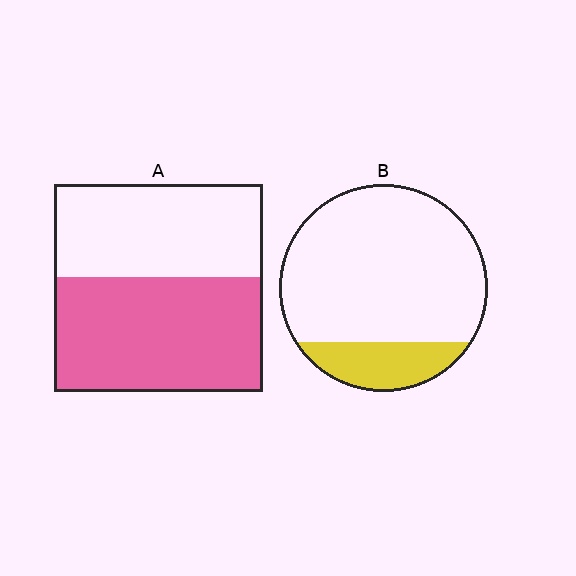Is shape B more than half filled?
No.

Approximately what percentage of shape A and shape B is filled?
A is approximately 55% and B is approximately 20%.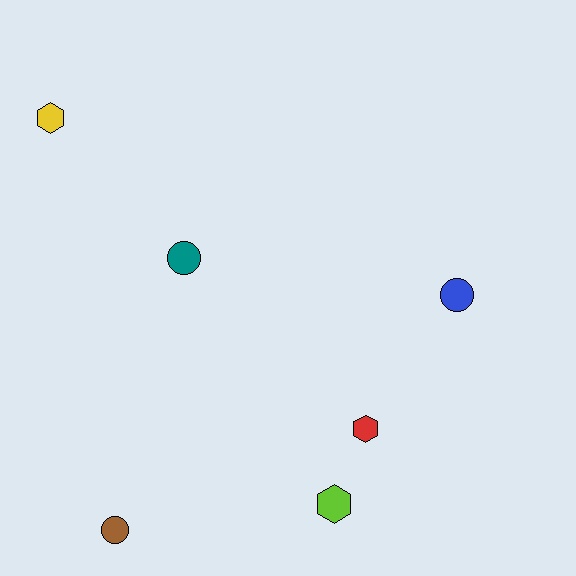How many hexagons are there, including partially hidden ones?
There are 3 hexagons.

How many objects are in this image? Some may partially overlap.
There are 6 objects.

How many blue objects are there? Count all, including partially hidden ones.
There is 1 blue object.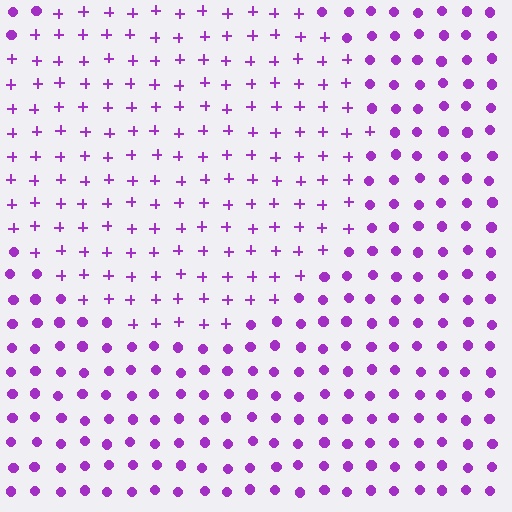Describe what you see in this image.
The image is filled with small purple elements arranged in a uniform grid. A circle-shaped region contains plus signs, while the surrounding area contains circles. The boundary is defined purely by the change in element shape.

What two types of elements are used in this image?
The image uses plus signs inside the circle region and circles outside it.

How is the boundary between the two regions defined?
The boundary is defined by a change in element shape: plus signs inside vs. circles outside. All elements share the same color and spacing.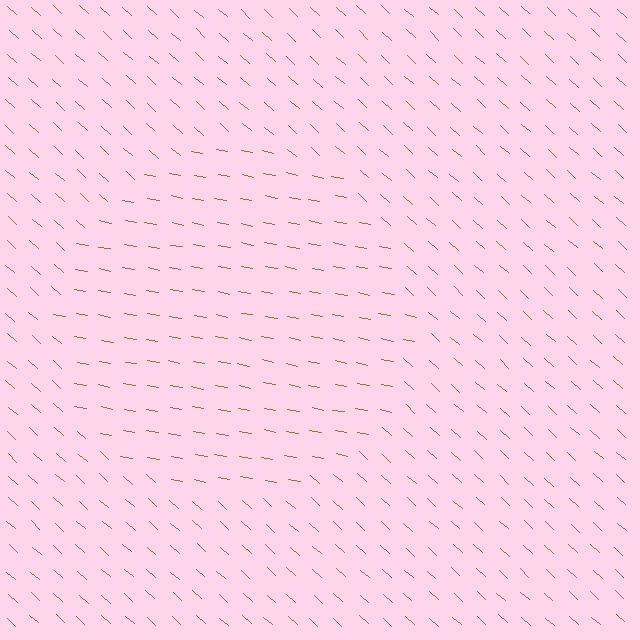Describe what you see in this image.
The image is filled with small brown line segments. A circle region in the image has lines oriented differently from the surrounding lines, creating a visible texture boundary.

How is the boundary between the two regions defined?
The boundary is defined purely by a change in line orientation (approximately 31 degrees difference). All lines are the same color and thickness.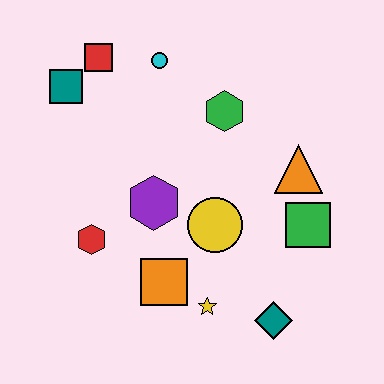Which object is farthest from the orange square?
The red square is farthest from the orange square.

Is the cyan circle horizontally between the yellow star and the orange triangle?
No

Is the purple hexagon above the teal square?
No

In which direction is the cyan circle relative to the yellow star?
The cyan circle is above the yellow star.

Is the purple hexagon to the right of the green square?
No